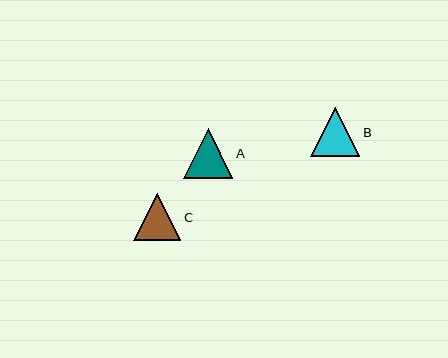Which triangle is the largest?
Triangle A is the largest with a size of approximately 49 pixels.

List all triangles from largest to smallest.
From largest to smallest: A, B, C.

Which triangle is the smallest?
Triangle C is the smallest with a size of approximately 48 pixels.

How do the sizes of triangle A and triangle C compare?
Triangle A and triangle C are approximately the same size.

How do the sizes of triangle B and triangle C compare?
Triangle B and triangle C are approximately the same size.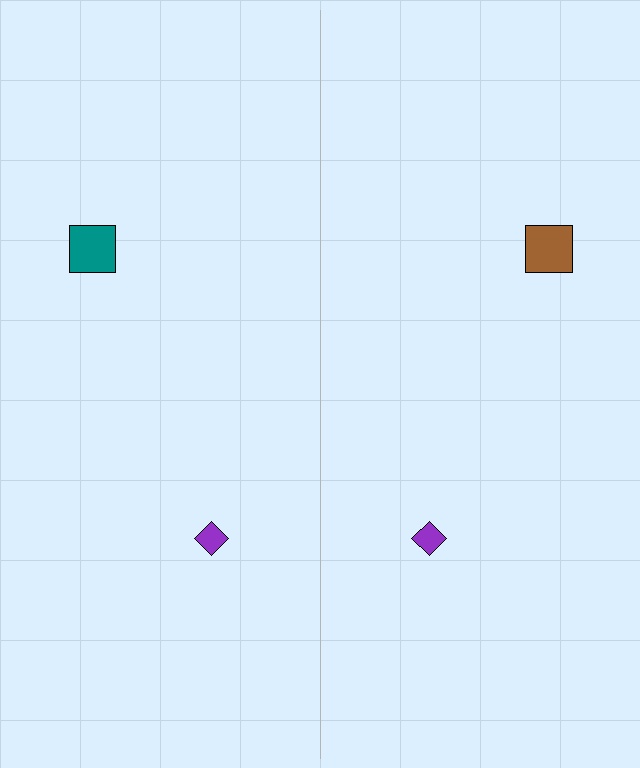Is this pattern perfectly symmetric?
No, the pattern is not perfectly symmetric. The brown square on the right side breaks the symmetry — its mirror counterpart is teal.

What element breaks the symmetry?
The brown square on the right side breaks the symmetry — its mirror counterpart is teal.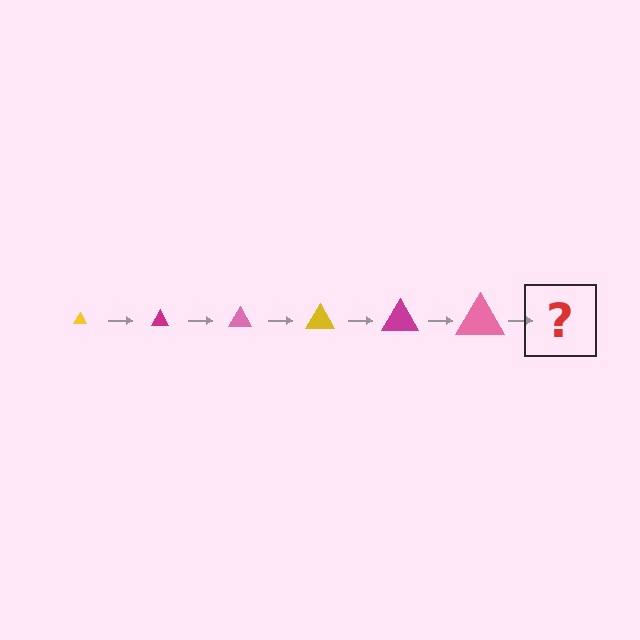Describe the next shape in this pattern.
It should be a yellow triangle, larger than the previous one.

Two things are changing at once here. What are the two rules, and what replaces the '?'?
The two rules are that the triangle grows larger each step and the color cycles through yellow, magenta, and pink. The '?' should be a yellow triangle, larger than the previous one.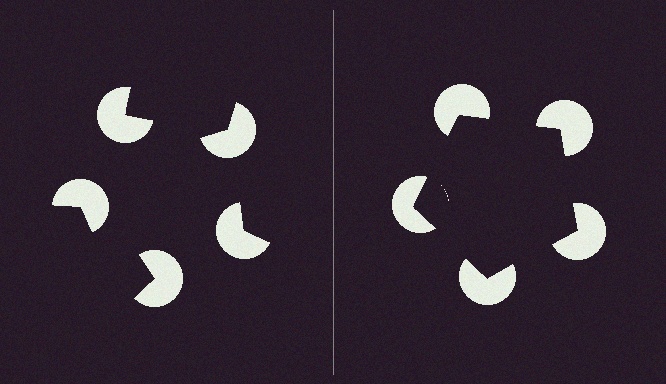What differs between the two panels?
The pac-man discs are positioned identically on both sides; only the wedge orientations differ. On the right they align to a pentagon; on the left they are misaligned.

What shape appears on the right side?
An illusory pentagon.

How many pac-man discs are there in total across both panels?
10 — 5 on each side.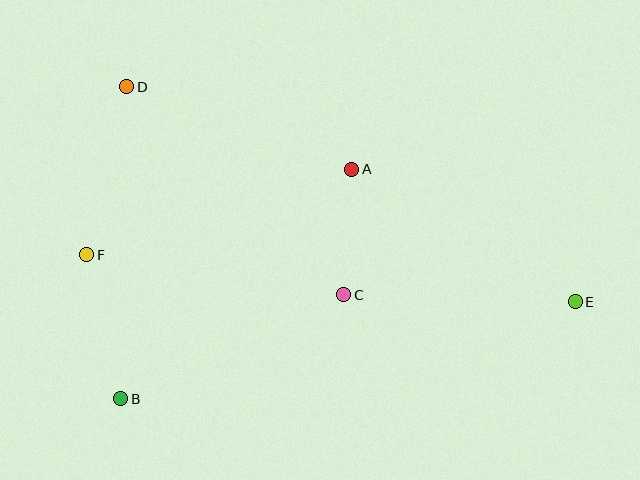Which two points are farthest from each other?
Points D and E are farthest from each other.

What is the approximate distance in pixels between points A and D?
The distance between A and D is approximately 240 pixels.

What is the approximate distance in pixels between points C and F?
The distance between C and F is approximately 260 pixels.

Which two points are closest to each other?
Points A and C are closest to each other.